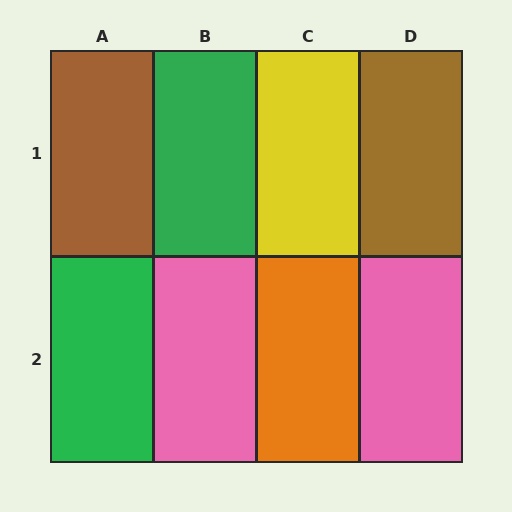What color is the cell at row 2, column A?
Green.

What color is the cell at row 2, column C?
Orange.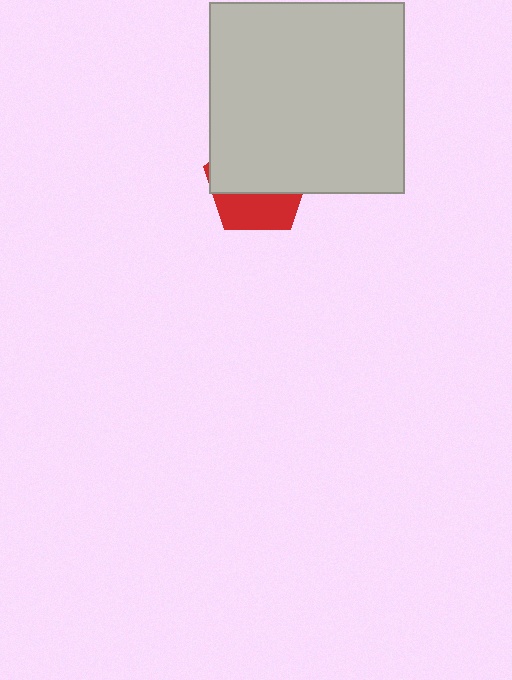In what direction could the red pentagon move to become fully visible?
The red pentagon could move down. That would shift it out from behind the light gray rectangle entirely.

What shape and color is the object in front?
The object in front is a light gray rectangle.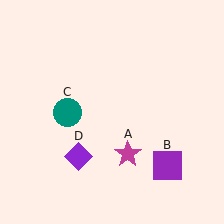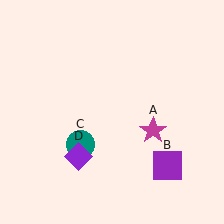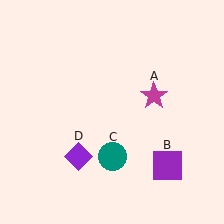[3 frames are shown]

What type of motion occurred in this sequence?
The magenta star (object A), teal circle (object C) rotated counterclockwise around the center of the scene.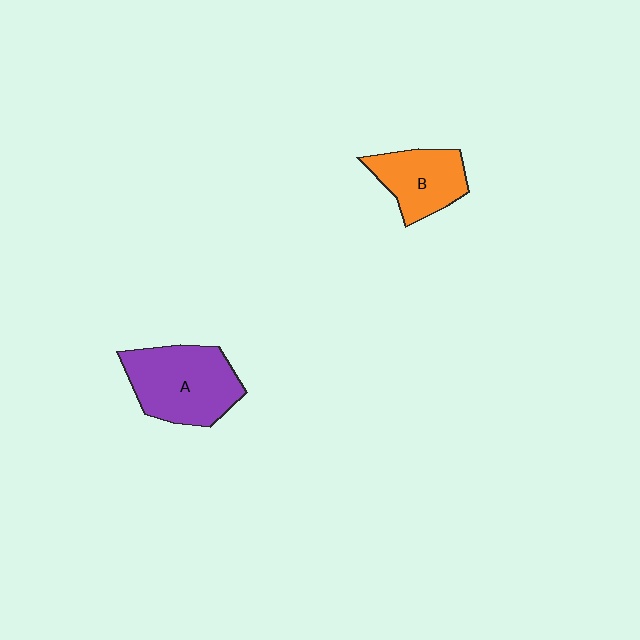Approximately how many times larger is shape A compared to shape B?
Approximately 1.4 times.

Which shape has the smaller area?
Shape B (orange).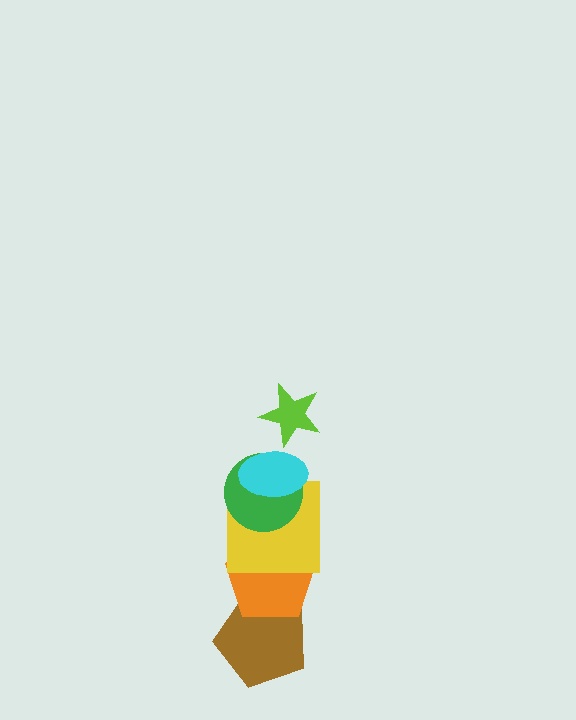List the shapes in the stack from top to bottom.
From top to bottom: the lime star, the cyan ellipse, the green circle, the yellow square, the orange pentagon, the brown pentagon.